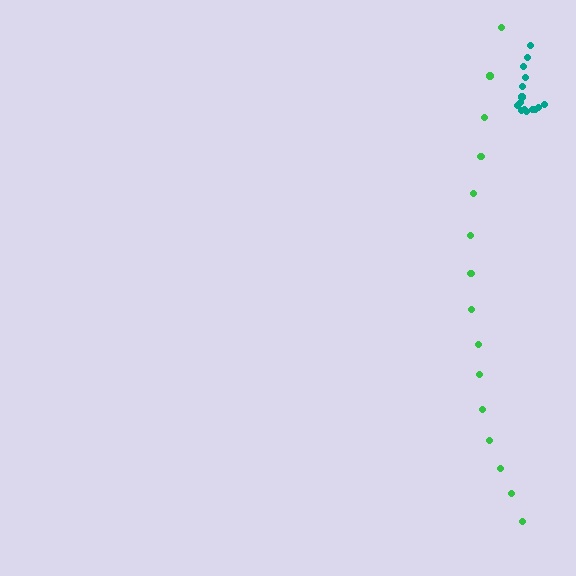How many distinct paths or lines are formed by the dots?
There are 2 distinct paths.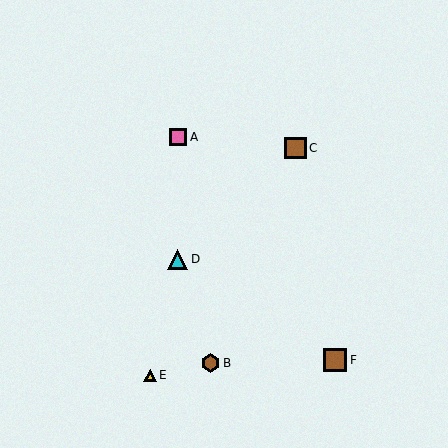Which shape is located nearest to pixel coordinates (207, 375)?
The brown hexagon (labeled B) at (210, 363) is nearest to that location.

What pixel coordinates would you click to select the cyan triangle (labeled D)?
Click at (178, 259) to select the cyan triangle D.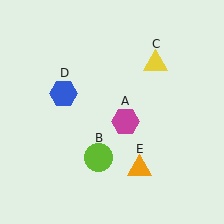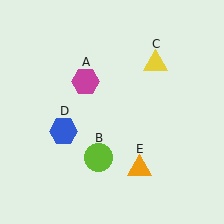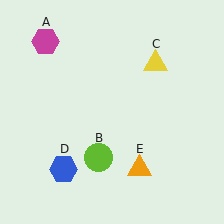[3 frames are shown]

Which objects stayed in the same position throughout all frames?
Lime circle (object B) and yellow triangle (object C) and orange triangle (object E) remained stationary.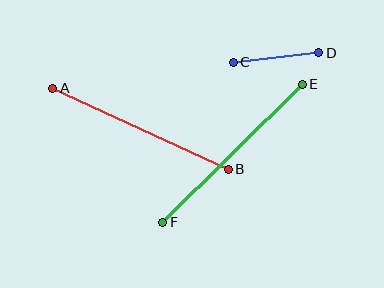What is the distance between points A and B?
The distance is approximately 193 pixels.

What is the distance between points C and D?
The distance is approximately 86 pixels.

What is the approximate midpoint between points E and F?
The midpoint is at approximately (233, 153) pixels.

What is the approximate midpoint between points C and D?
The midpoint is at approximately (276, 58) pixels.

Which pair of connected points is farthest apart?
Points E and F are farthest apart.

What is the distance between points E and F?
The distance is approximately 196 pixels.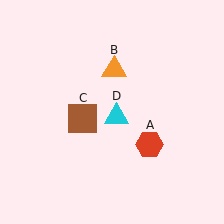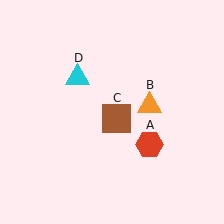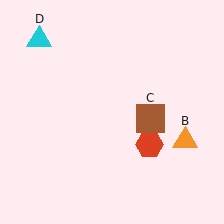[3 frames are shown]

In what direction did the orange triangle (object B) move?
The orange triangle (object B) moved down and to the right.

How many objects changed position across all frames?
3 objects changed position: orange triangle (object B), brown square (object C), cyan triangle (object D).